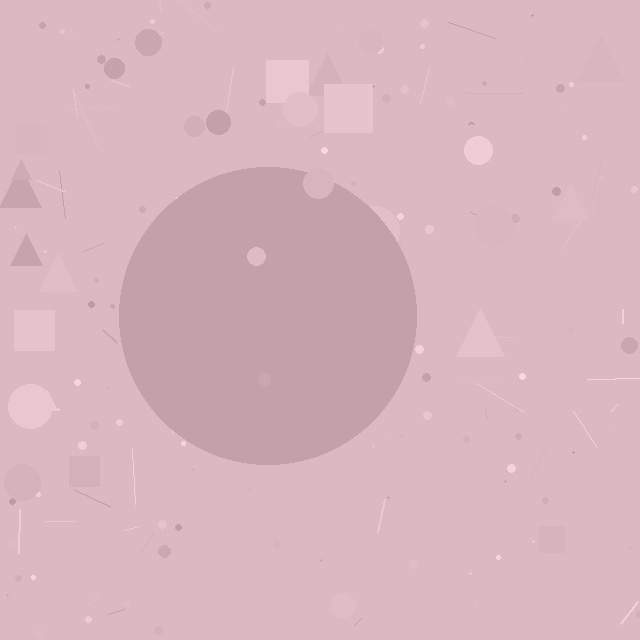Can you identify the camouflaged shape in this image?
The camouflaged shape is a circle.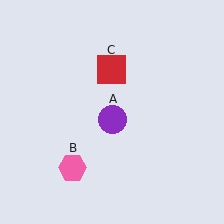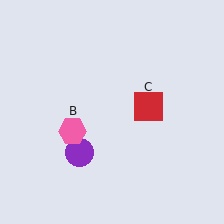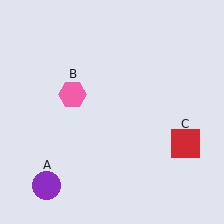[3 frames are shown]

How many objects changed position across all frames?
3 objects changed position: purple circle (object A), pink hexagon (object B), red square (object C).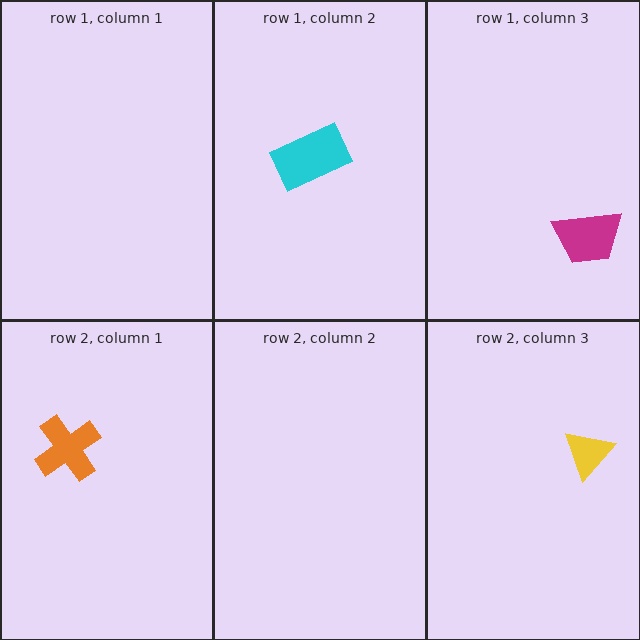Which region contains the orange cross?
The row 2, column 1 region.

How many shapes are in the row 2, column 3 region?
1.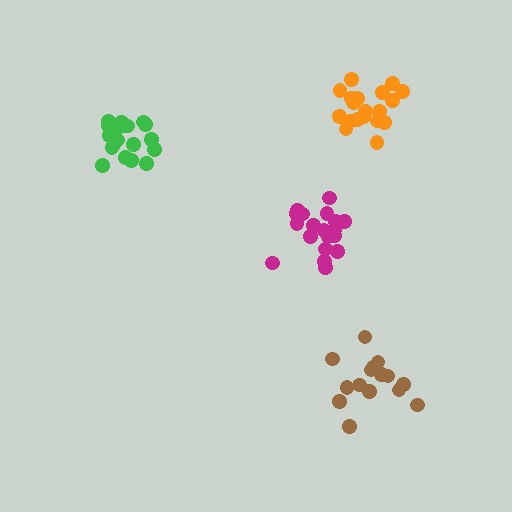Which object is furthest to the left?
The green cluster is leftmost.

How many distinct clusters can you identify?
There are 4 distinct clusters.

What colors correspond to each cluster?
The clusters are colored: magenta, orange, green, brown.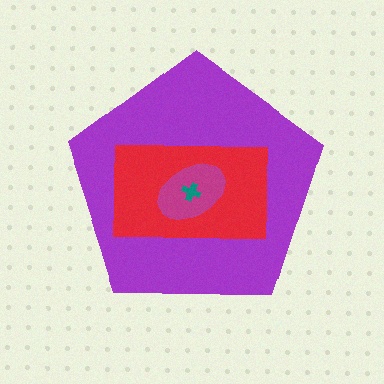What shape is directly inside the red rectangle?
The magenta ellipse.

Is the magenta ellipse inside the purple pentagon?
Yes.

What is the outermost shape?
The purple pentagon.